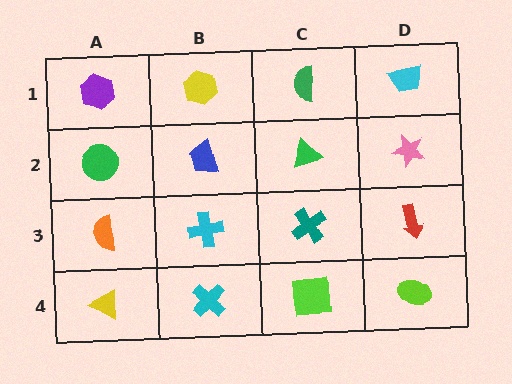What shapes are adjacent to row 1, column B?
A blue trapezoid (row 2, column B), a purple hexagon (row 1, column A), a green semicircle (row 1, column C).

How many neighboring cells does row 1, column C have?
3.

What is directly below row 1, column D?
A pink star.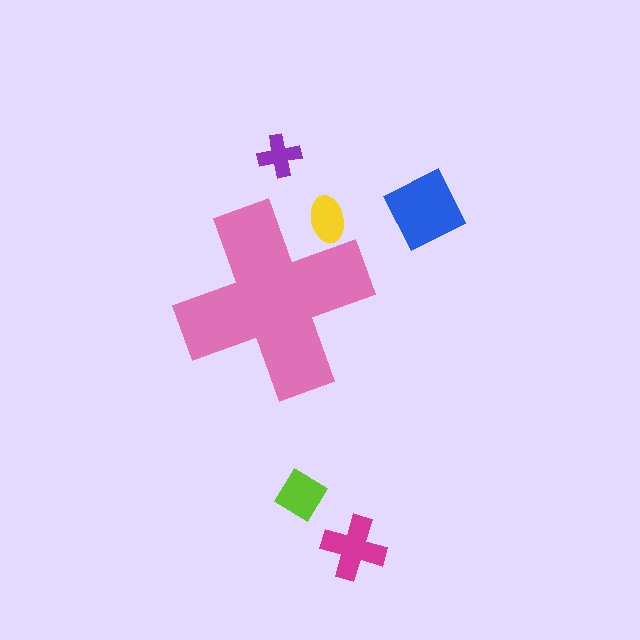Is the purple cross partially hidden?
No, the purple cross is fully visible.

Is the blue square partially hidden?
No, the blue square is fully visible.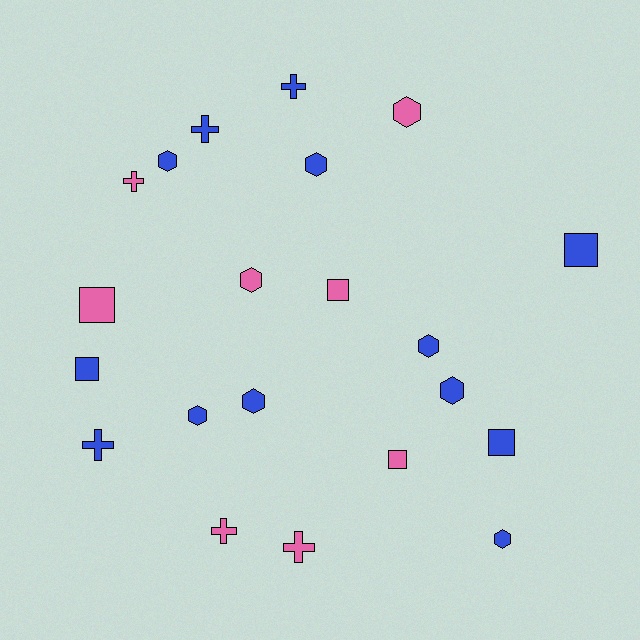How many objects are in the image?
There are 21 objects.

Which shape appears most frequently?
Hexagon, with 9 objects.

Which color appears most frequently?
Blue, with 13 objects.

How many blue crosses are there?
There are 3 blue crosses.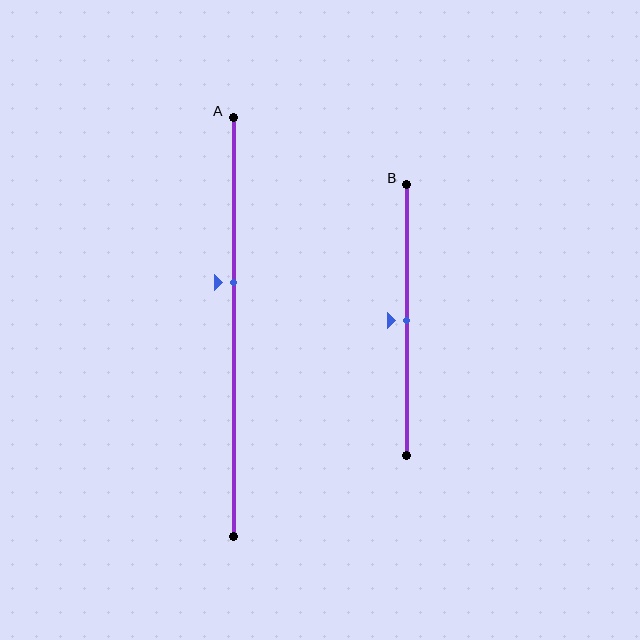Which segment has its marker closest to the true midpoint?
Segment B has its marker closest to the true midpoint.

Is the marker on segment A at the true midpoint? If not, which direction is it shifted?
No, the marker on segment A is shifted upward by about 11% of the segment length.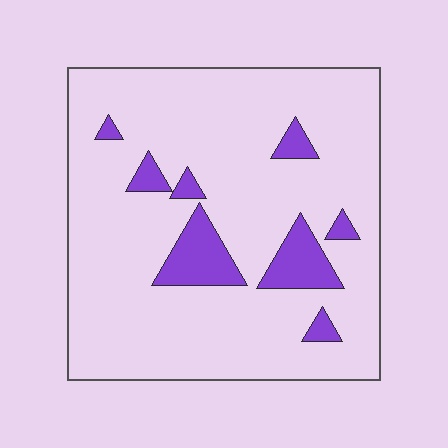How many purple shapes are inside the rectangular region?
8.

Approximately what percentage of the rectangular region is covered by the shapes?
Approximately 10%.